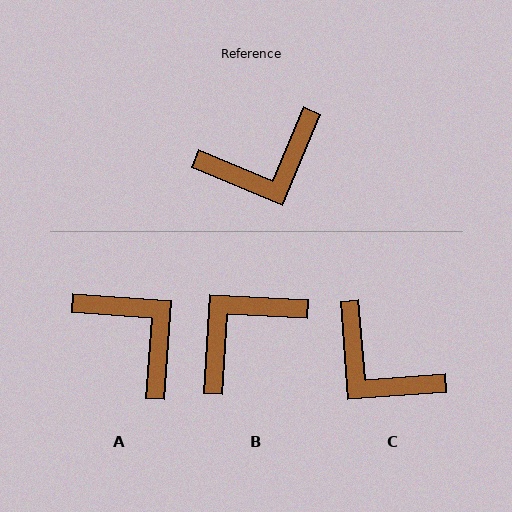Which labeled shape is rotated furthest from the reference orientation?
B, about 160 degrees away.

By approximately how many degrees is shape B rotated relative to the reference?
Approximately 160 degrees clockwise.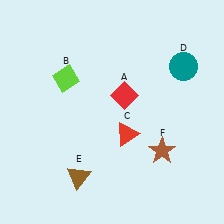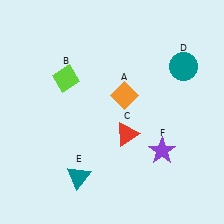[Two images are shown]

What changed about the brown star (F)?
In Image 1, F is brown. In Image 2, it changed to purple.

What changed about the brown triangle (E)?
In Image 1, E is brown. In Image 2, it changed to teal.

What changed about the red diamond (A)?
In Image 1, A is red. In Image 2, it changed to orange.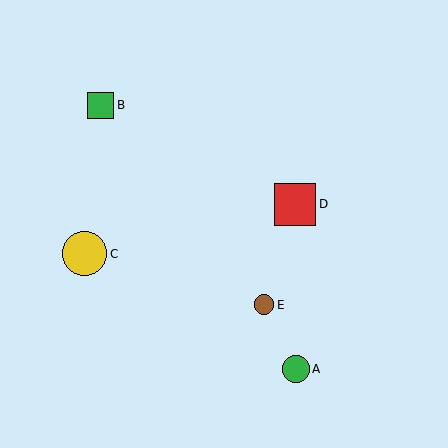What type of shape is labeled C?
Shape C is a yellow circle.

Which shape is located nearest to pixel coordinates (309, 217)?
The red square (labeled D) at (295, 204) is nearest to that location.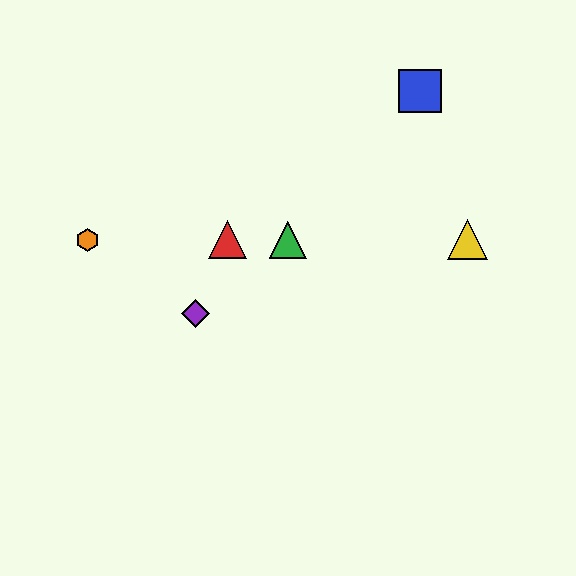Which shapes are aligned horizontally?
The red triangle, the green triangle, the yellow triangle, the orange hexagon are aligned horizontally.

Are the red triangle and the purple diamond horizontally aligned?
No, the red triangle is at y≈240 and the purple diamond is at y≈313.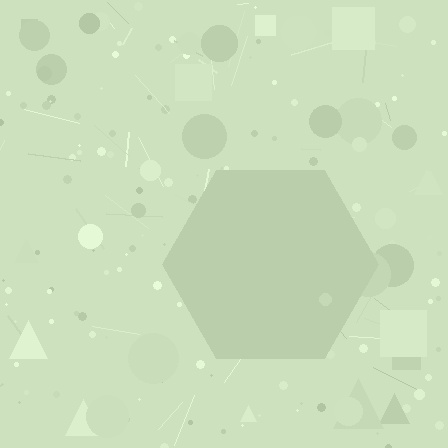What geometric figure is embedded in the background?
A hexagon is embedded in the background.